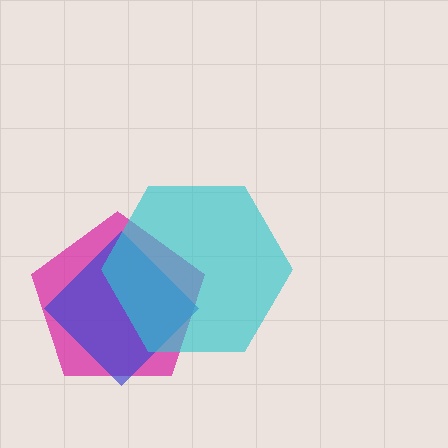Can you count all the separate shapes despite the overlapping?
Yes, there are 3 separate shapes.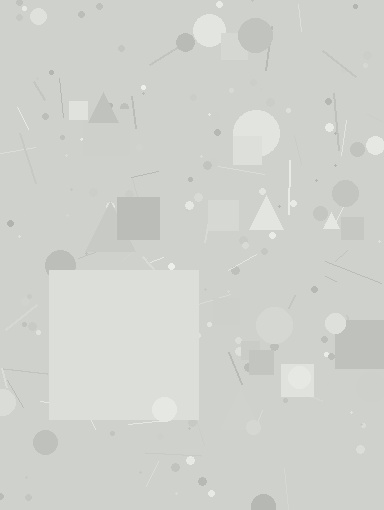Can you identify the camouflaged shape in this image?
The camouflaged shape is a square.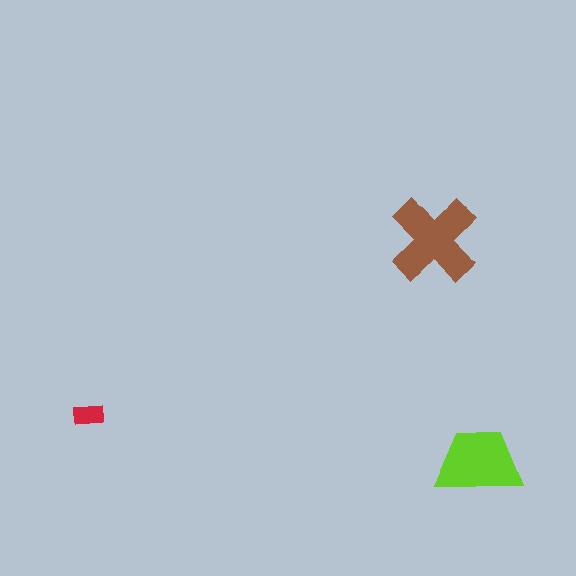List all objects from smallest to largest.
The red rectangle, the lime trapezoid, the brown cross.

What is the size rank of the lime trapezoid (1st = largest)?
2nd.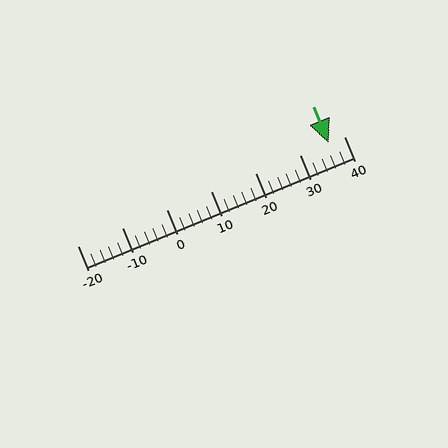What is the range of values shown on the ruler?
The ruler shows values from -20 to 40.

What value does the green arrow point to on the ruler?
The green arrow points to approximately 37.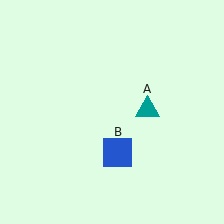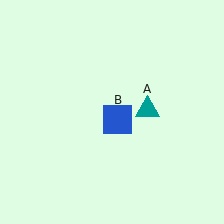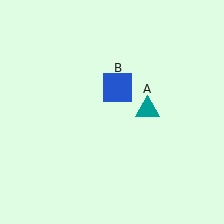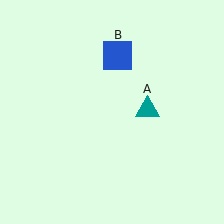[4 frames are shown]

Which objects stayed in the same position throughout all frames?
Teal triangle (object A) remained stationary.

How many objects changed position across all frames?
1 object changed position: blue square (object B).